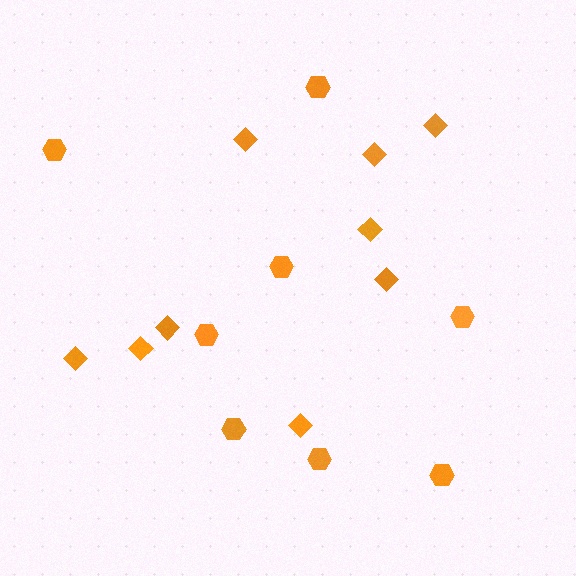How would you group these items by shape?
There are 2 groups: one group of diamonds (9) and one group of hexagons (8).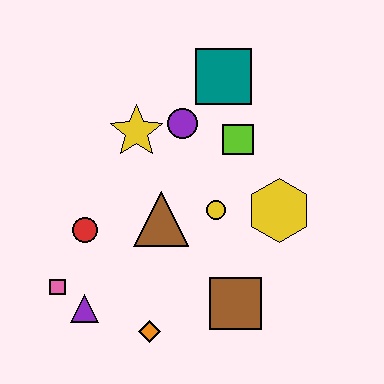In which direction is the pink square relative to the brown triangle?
The pink square is to the left of the brown triangle.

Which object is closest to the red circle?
The pink square is closest to the red circle.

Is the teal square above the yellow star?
Yes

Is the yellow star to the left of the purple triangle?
No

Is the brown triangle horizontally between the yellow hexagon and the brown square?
No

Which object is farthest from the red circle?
The teal square is farthest from the red circle.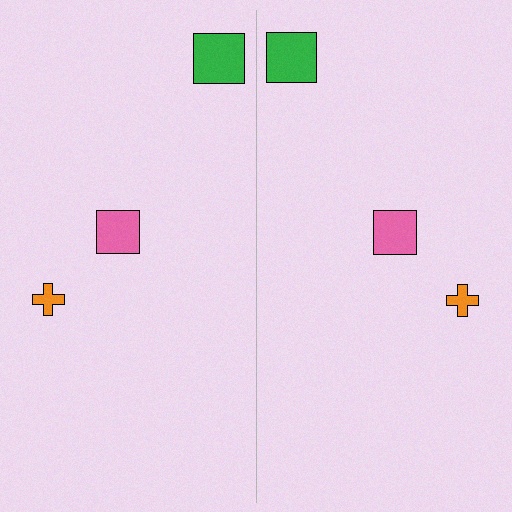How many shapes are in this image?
There are 6 shapes in this image.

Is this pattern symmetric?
Yes, this pattern has bilateral (reflection) symmetry.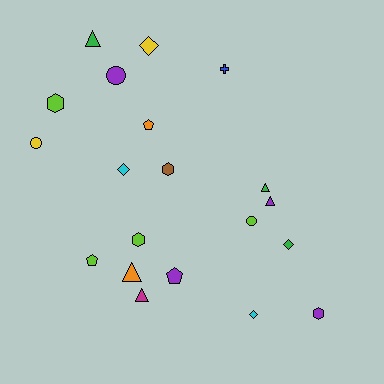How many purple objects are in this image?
There are 4 purple objects.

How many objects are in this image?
There are 20 objects.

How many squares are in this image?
There are no squares.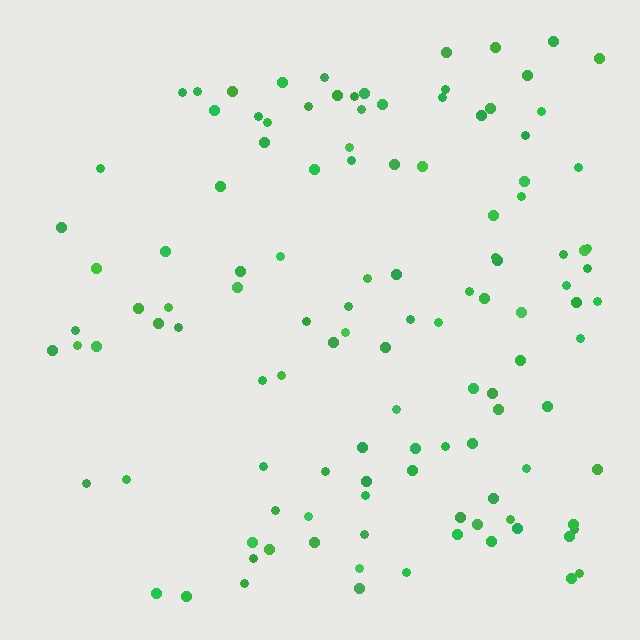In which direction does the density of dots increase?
From left to right, with the right side densest.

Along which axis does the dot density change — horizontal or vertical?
Horizontal.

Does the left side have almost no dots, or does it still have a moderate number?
Still a moderate number, just noticeably fewer than the right.